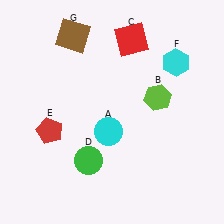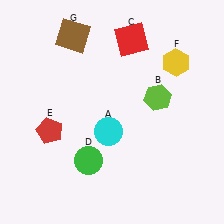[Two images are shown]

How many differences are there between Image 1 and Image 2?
There is 1 difference between the two images.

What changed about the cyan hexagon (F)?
In Image 1, F is cyan. In Image 2, it changed to yellow.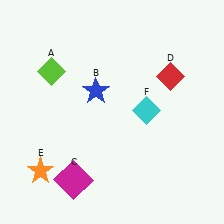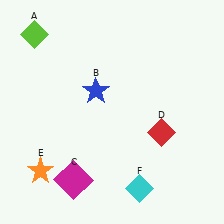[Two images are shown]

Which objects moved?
The objects that moved are: the lime diamond (A), the red diamond (D), the cyan diamond (F).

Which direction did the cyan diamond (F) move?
The cyan diamond (F) moved down.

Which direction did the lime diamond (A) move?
The lime diamond (A) moved up.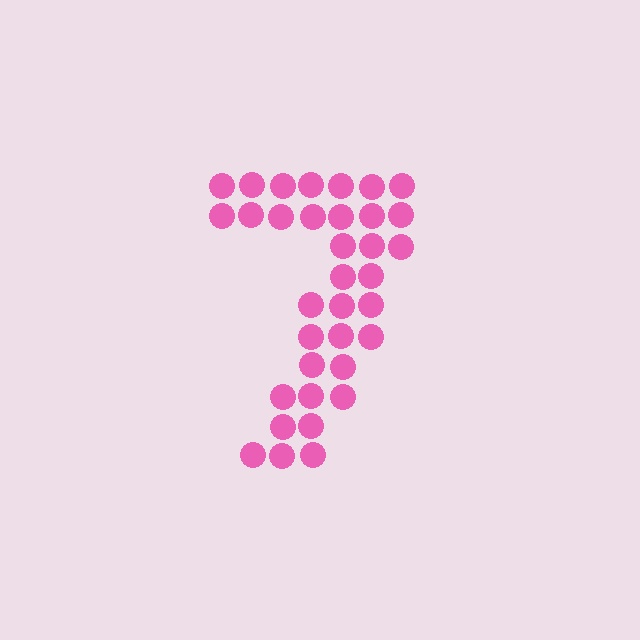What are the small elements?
The small elements are circles.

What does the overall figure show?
The overall figure shows the digit 7.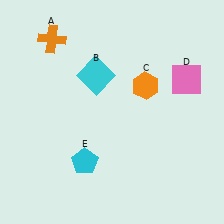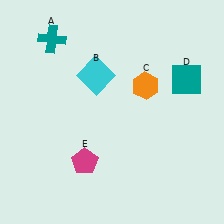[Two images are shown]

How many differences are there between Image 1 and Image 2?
There are 3 differences between the two images.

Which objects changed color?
A changed from orange to teal. D changed from pink to teal. E changed from cyan to magenta.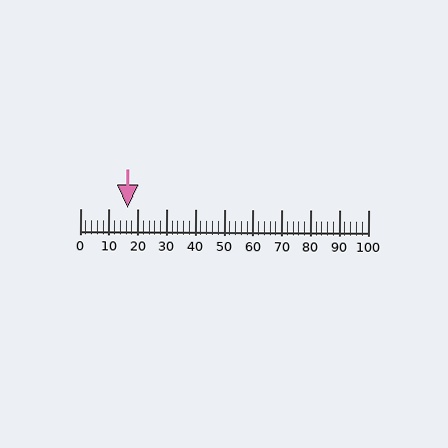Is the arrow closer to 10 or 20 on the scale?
The arrow is closer to 20.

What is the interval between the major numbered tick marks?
The major tick marks are spaced 10 units apart.